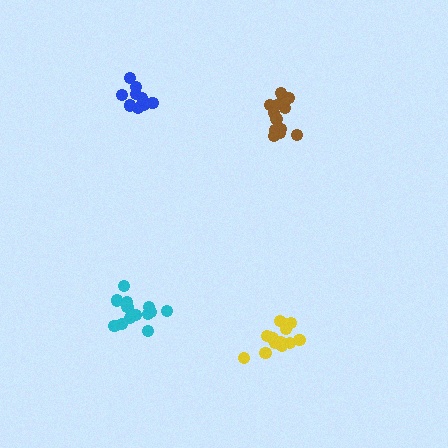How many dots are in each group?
Group 1: 13 dots, Group 2: 12 dots, Group 3: 14 dots, Group 4: 10 dots (49 total).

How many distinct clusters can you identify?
There are 4 distinct clusters.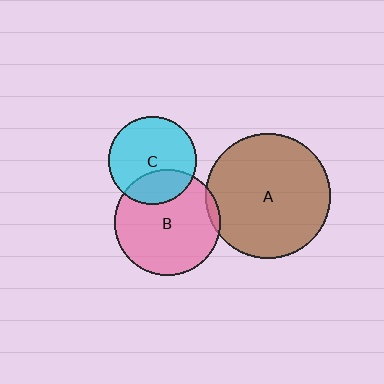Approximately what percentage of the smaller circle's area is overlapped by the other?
Approximately 25%.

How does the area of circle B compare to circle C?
Approximately 1.5 times.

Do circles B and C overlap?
Yes.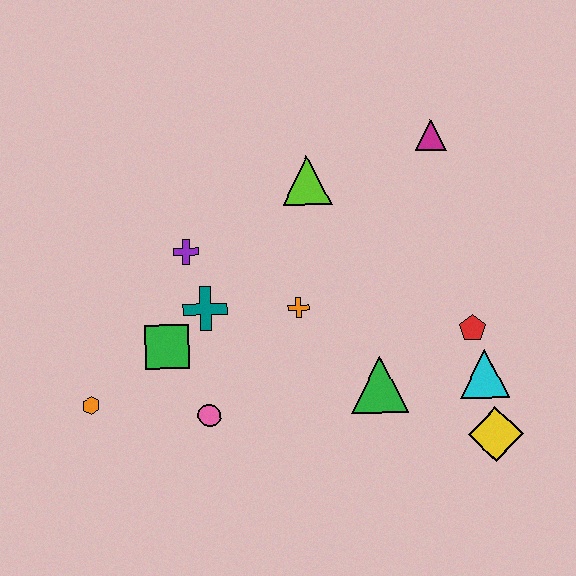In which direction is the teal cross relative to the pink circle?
The teal cross is above the pink circle.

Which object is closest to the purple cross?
The teal cross is closest to the purple cross.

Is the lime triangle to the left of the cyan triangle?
Yes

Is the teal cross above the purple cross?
No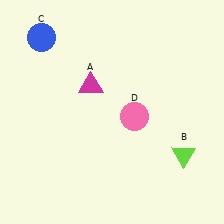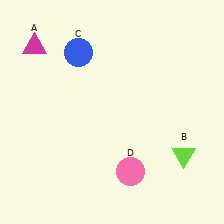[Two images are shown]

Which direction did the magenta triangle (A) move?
The magenta triangle (A) moved left.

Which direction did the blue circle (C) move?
The blue circle (C) moved right.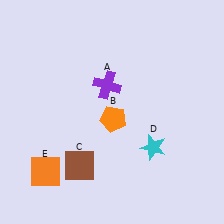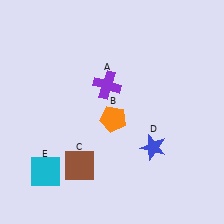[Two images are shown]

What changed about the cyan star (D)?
In Image 1, D is cyan. In Image 2, it changed to blue.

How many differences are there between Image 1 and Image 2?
There are 2 differences between the two images.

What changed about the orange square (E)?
In Image 1, E is orange. In Image 2, it changed to cyan.